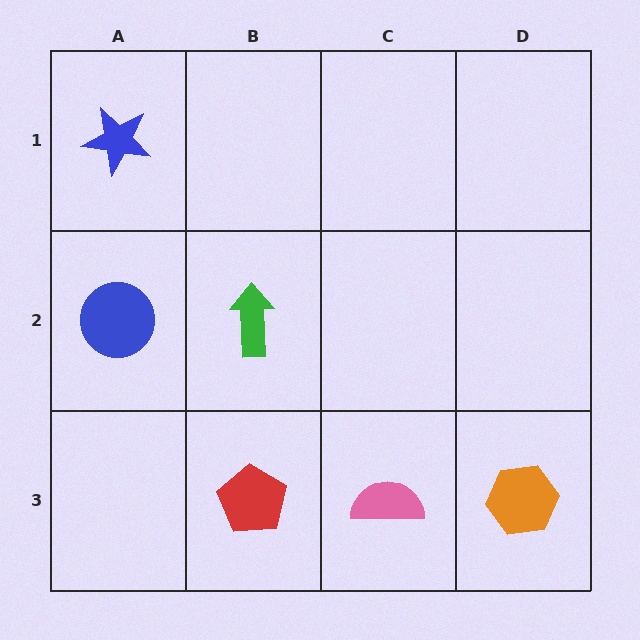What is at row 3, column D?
An orange hexagon.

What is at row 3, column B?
A red pentagon.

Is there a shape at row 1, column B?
No, that cell is empty.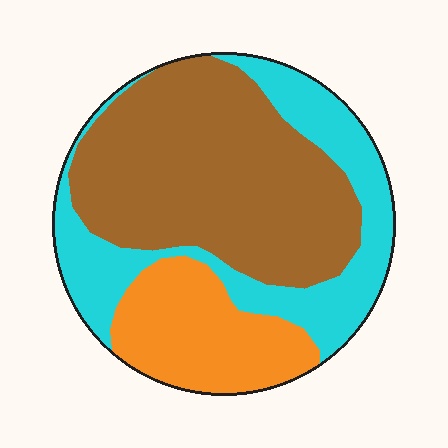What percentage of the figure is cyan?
Cyan covers around 30% of the figure.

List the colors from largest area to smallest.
From largest to smallest: brown, cyan, orange.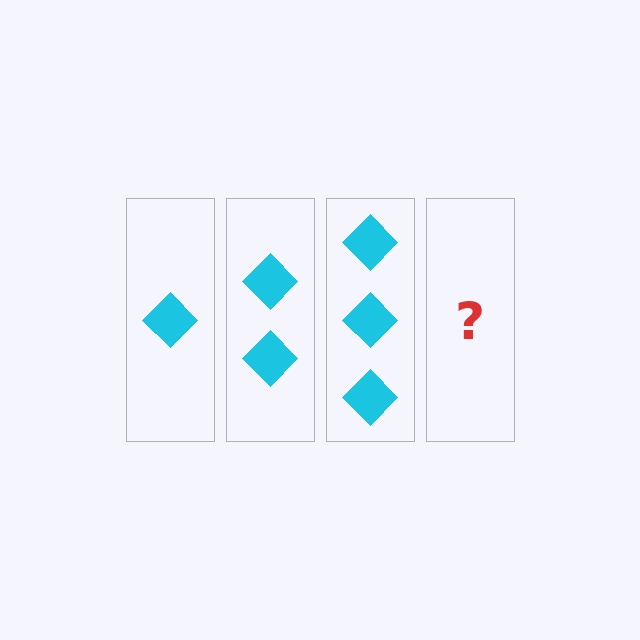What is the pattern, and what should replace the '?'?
The pattern is that each step adds one more diamond. The '?' should be 4 diamonds.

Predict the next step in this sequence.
The next step is 4 diamonds.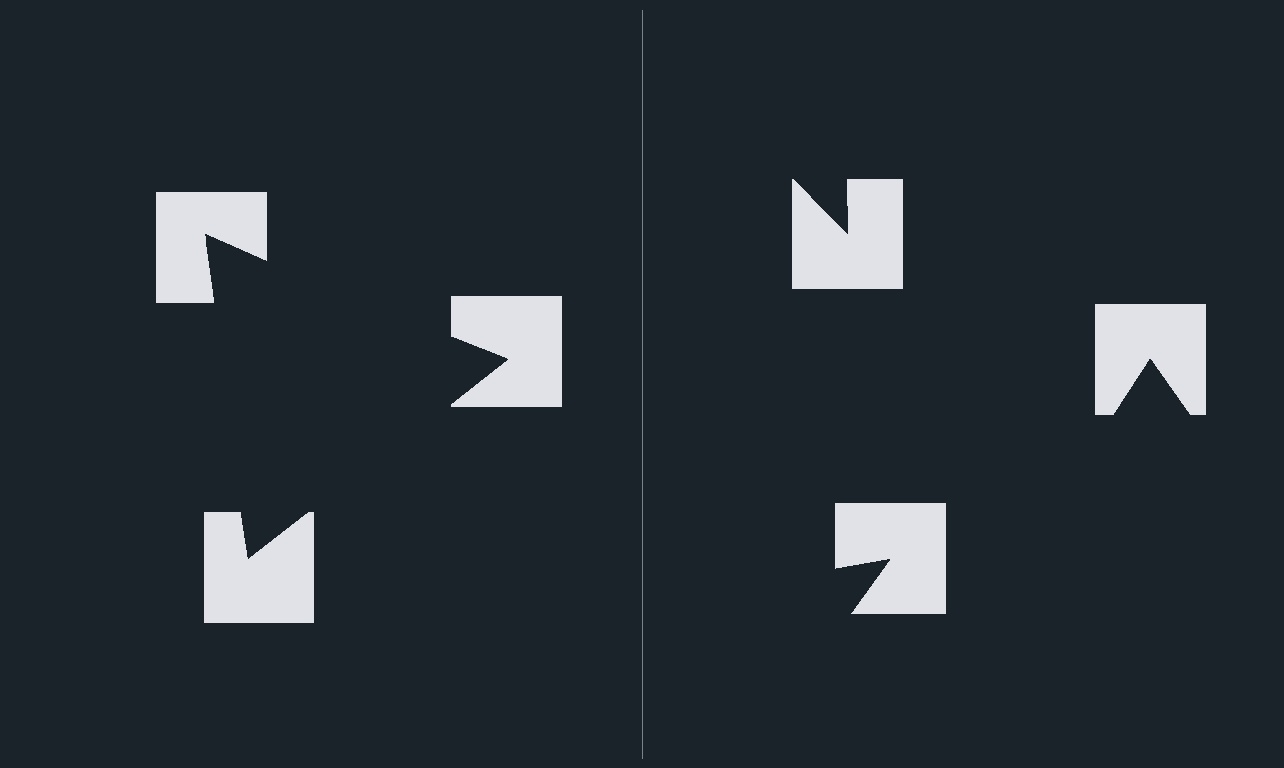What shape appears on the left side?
An illusory triangle.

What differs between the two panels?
The notched squares are positioned identically on both sides; only the wedge orientations differ. On the left they align to a triangle; on the right they are misaligned.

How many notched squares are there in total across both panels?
6 — 3 on each side.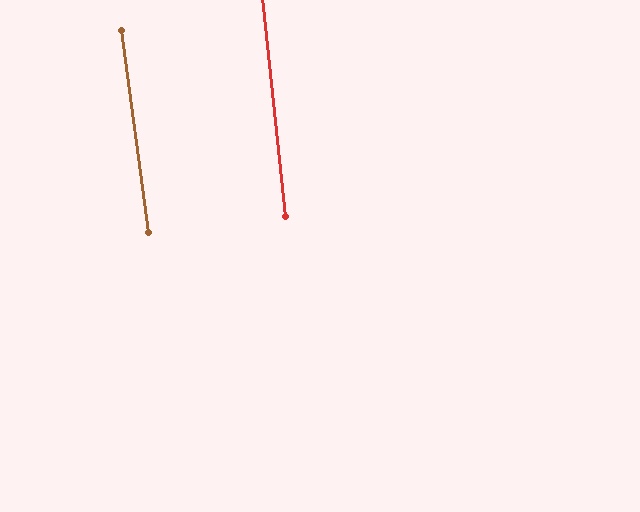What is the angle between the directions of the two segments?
Approximately 2 degrees.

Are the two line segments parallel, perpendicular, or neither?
Parallel — their directions differ by only 1.5°.